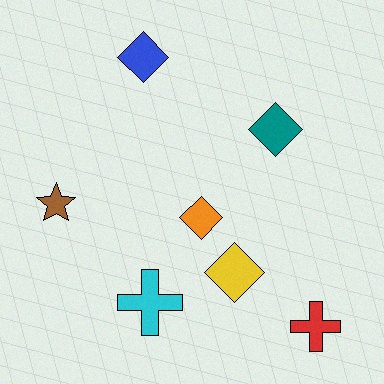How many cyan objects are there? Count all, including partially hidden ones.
There is 1 cyan object.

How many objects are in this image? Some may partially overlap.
There are 7 objects.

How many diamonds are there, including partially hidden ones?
There are 4 diamonds.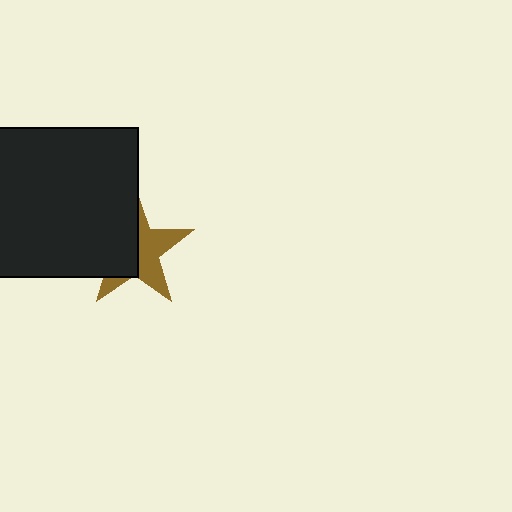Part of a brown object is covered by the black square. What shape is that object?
It is a star.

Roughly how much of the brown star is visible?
About half of it is visible (roughly 48%).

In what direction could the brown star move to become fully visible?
The brown star could move right. That would shift it out from behind the black square entirely.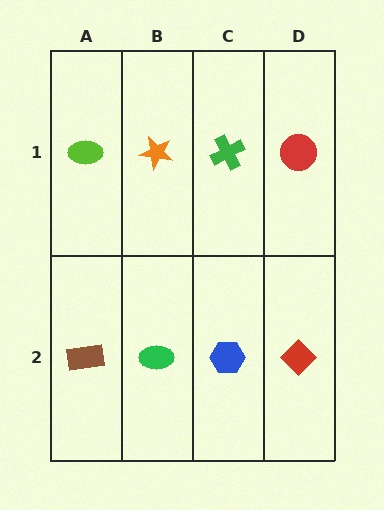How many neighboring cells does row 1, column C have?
3.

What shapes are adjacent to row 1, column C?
A blue hexagon (row 2, column C), an orange star (row 1, column B), a red circle (row 1, column D).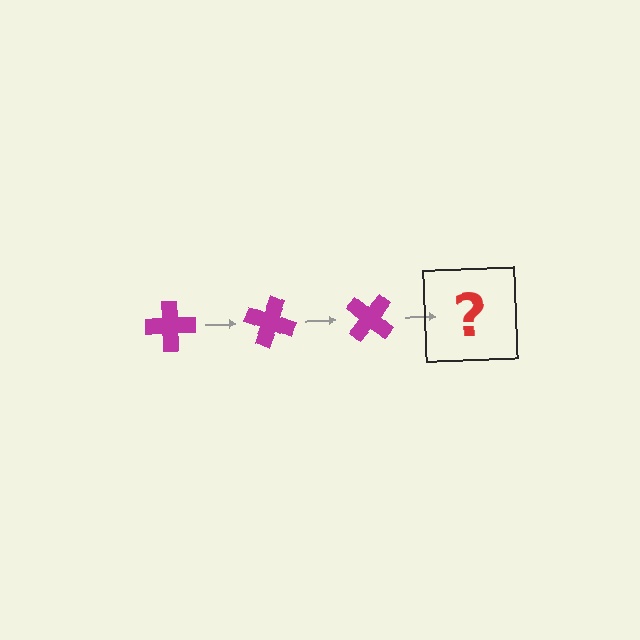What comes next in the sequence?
The next element should be a magenta cross rotated 60 degrees.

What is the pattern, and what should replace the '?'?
The pattern is that the cross rotates 20 degrees each step. The '?' should be a magenta cross rotated 60 degrees.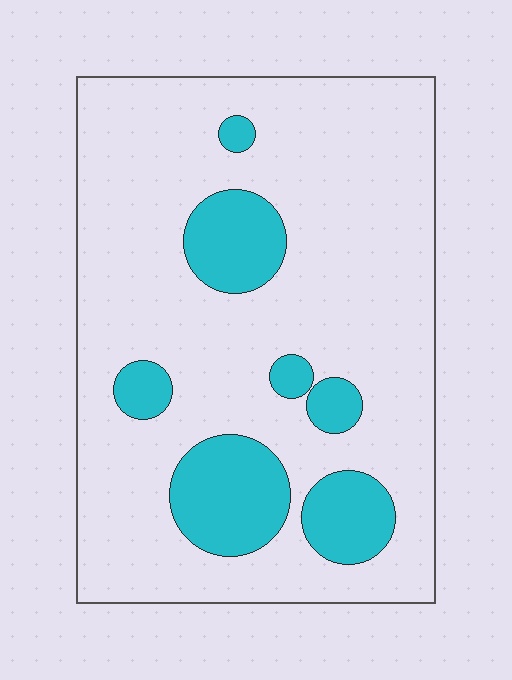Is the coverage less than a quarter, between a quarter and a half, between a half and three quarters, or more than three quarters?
Less than a quarter.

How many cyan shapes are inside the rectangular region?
7.